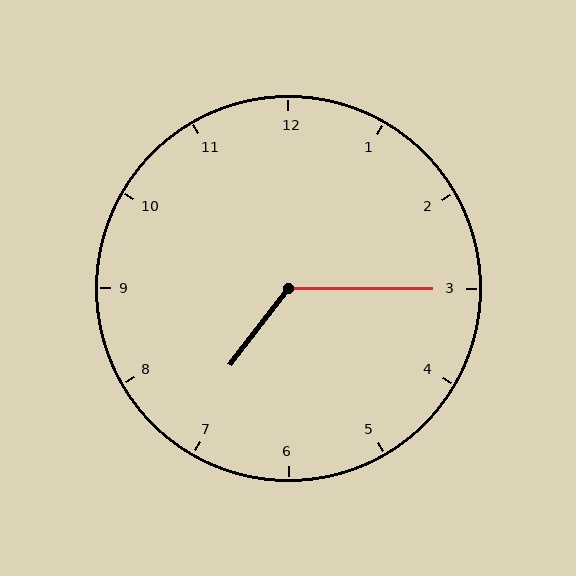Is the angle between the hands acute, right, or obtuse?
It is obtuse.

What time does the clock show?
7:15.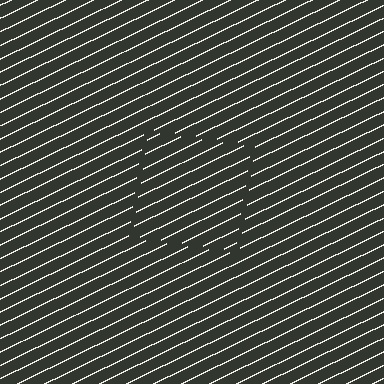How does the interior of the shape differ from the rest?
The interior of the shape contains the same grating, shifted by half a period — the contour is defined by the phase discontinuity where line-ends from the inner and outer gratings abut.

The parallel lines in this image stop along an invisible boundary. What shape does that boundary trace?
An illusory square. The interior of the shape contains the same grating, shifted by half a period — the contour is defined by the phase discontinuity where line-ends from the inner and outer gratings abut.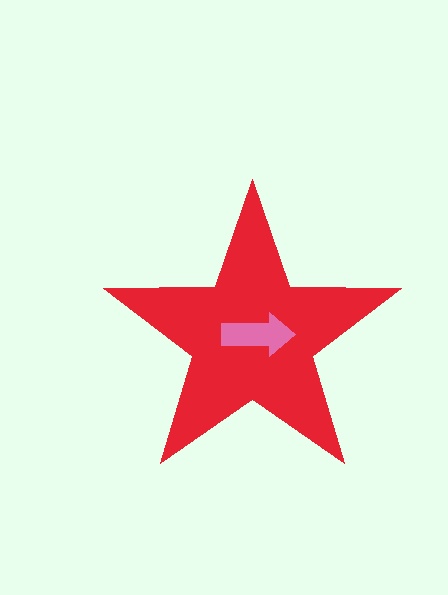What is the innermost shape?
The pink arrow.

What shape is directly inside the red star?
The pink arrow.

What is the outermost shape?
The red star.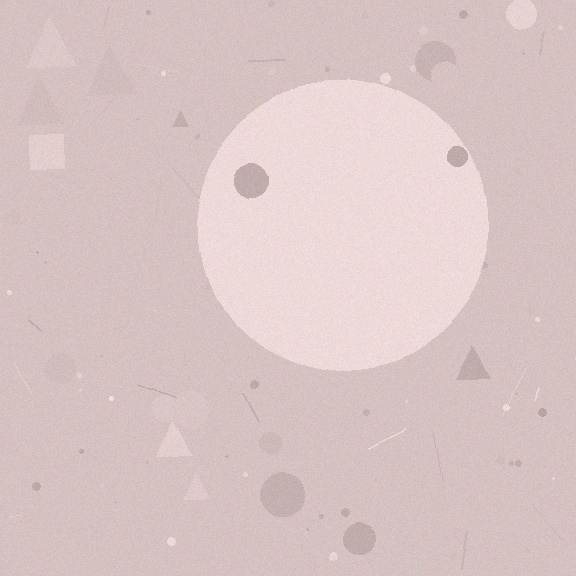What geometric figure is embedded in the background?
A circle is embedded in the background.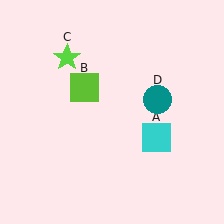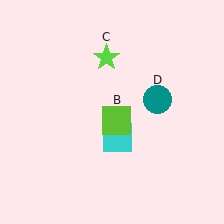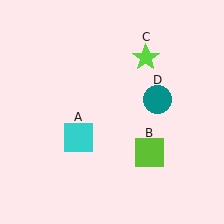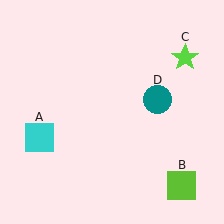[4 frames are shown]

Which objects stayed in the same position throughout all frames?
Teal circle (object D) remained stationary.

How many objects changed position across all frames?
3 objects changed position: cyan square (object A), lime square (object B), lime star (object C).